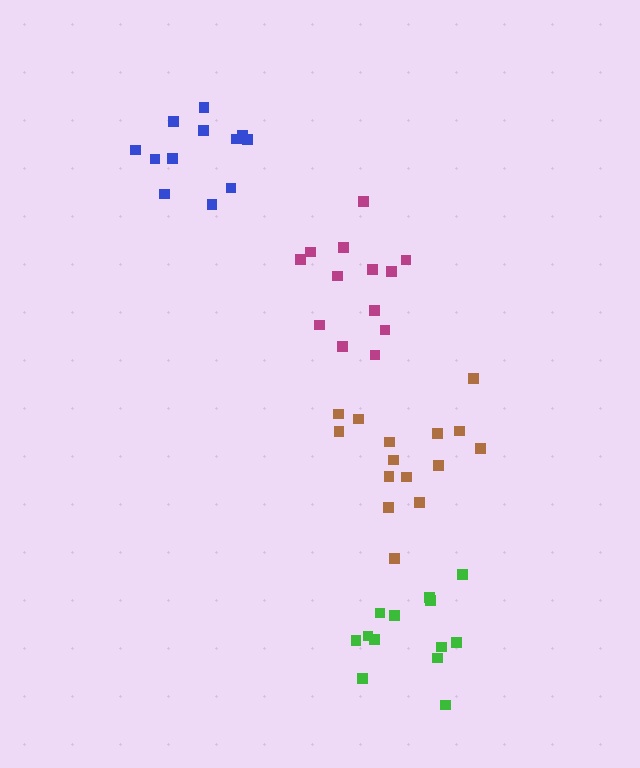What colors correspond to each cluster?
The clusters are colored: magenta, brown, blue, green.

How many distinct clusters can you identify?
There are 4 distinct clusters.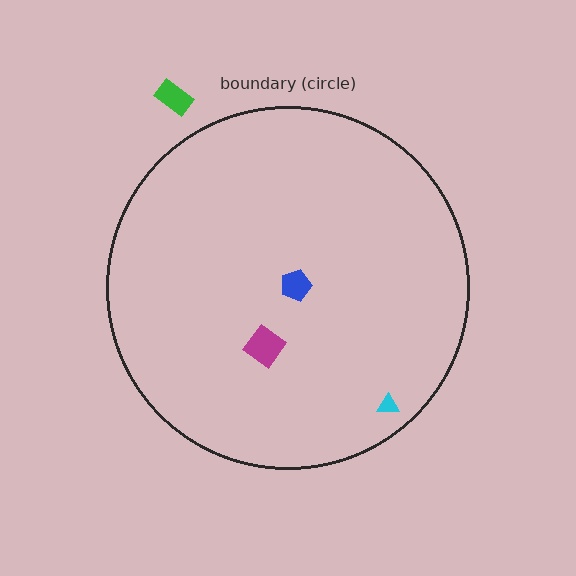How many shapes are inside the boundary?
3 inside, 1 outside.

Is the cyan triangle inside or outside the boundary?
Inside.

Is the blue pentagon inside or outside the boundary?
Inside.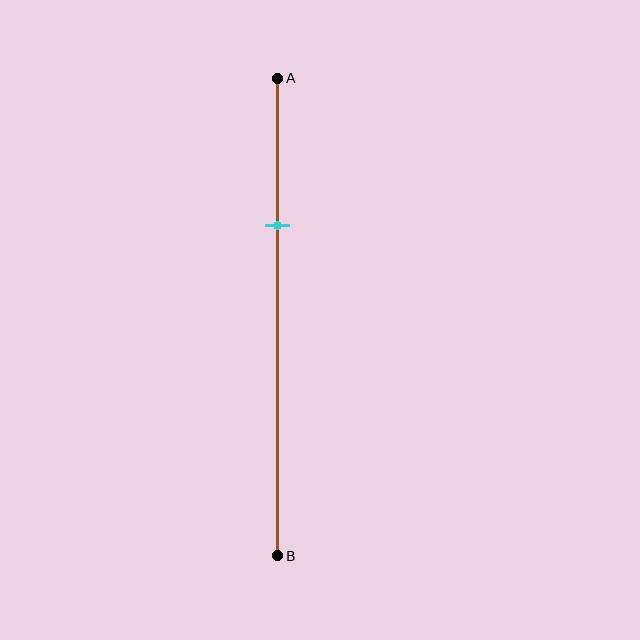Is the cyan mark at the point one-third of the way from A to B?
Yes, the mark is approximately at the one-third point.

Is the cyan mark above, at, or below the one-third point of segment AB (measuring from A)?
The cyan mark is approximately at the one-third point of segment AB.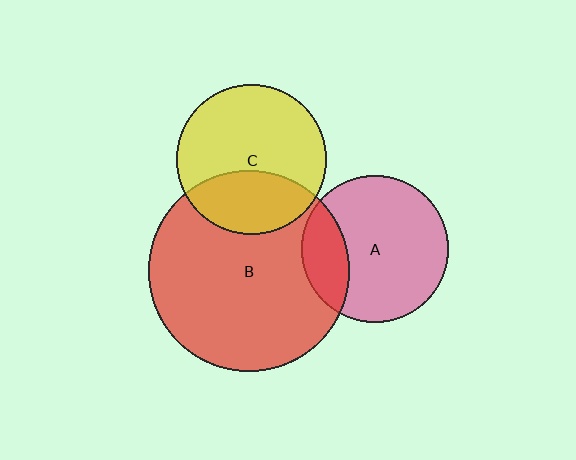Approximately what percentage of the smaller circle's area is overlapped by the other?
Approximately 35%.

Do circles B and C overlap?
Yes.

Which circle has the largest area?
Circle B (red).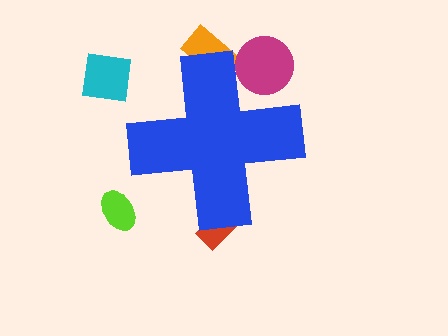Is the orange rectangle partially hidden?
Yes, the orange rectangle is partially hidden behind the blue cross.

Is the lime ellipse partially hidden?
No, the lime ellipse is fully visible.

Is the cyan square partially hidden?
No, the cyan square is fully visible.